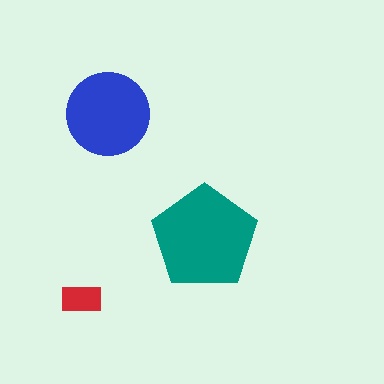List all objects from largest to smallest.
The teal pentagon, the blue circle, the red rectangle.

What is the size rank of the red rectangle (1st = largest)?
3rd.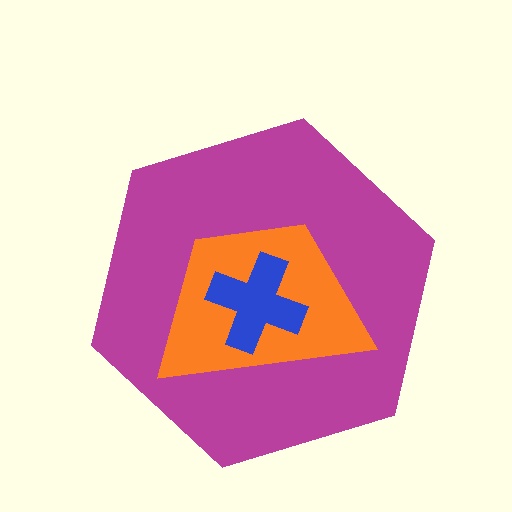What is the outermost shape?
The magenta hexagon.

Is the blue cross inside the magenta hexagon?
Yes.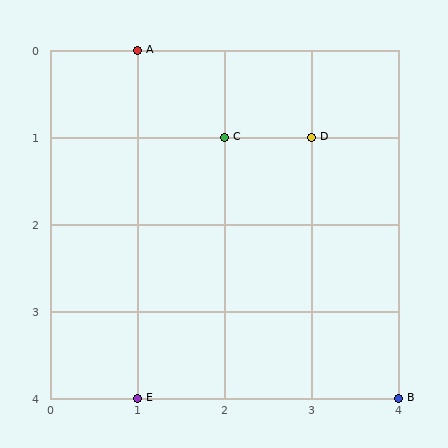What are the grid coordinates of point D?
Point D is at grid coordinates (3, 1).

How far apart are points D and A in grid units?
Points D and A are 2 columns and 1 row apart (about 2.2 grid units diagonally).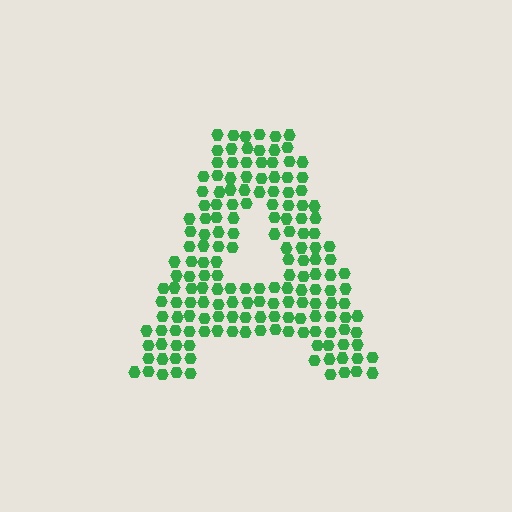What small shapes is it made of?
It is made of small hexagons.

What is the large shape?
The large shape is the letter A.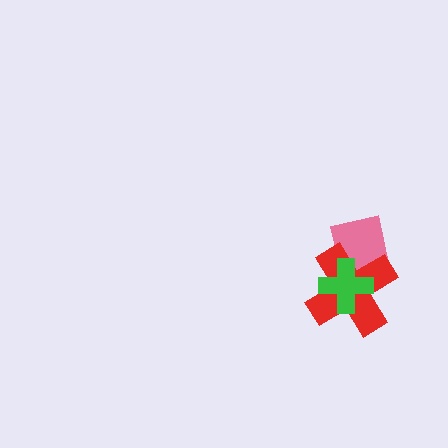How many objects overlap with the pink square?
2 objects overlap with the pink square.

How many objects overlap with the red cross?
2 objects overlap with the red cross.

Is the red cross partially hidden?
Yes, it is partially covered by another shape.